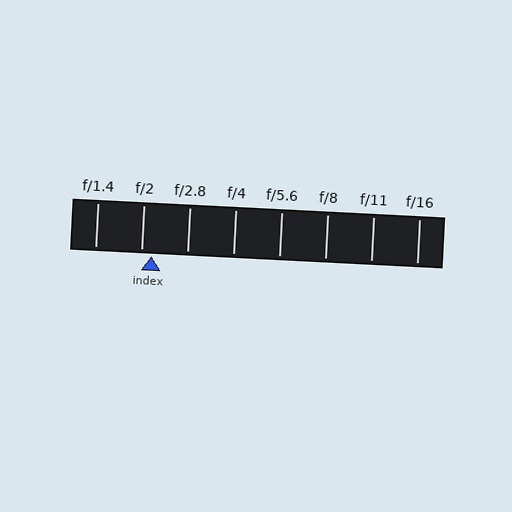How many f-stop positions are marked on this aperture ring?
There are 8 f-stop positions marked.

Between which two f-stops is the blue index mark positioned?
The index mark is between f/2 and f/2.8.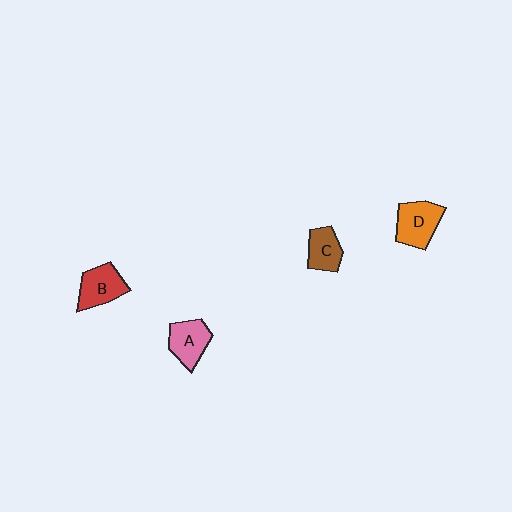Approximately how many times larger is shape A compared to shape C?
Approximately 1.2 times.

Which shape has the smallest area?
Shape C (brown).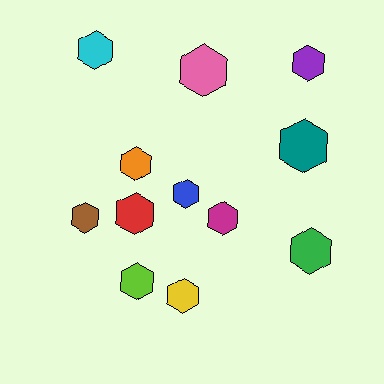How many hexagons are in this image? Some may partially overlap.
There are 12 hexagons.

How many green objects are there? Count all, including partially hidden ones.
There is 1 green object.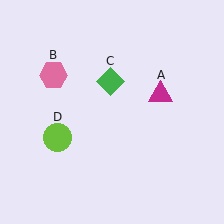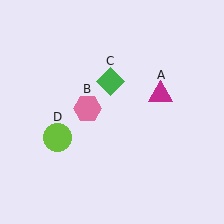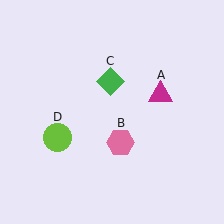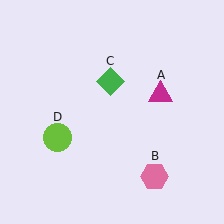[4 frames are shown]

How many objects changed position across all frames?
1 object changed position: pink hexagon (object B).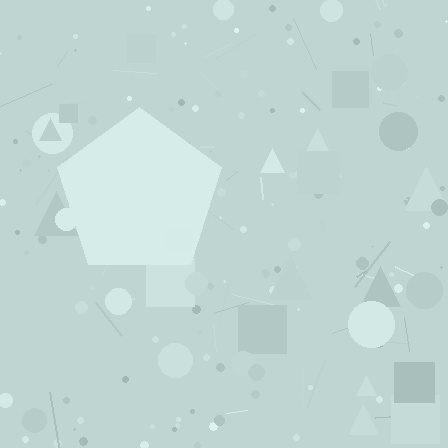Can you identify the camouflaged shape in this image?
The camouflaged shape is a pentagon.